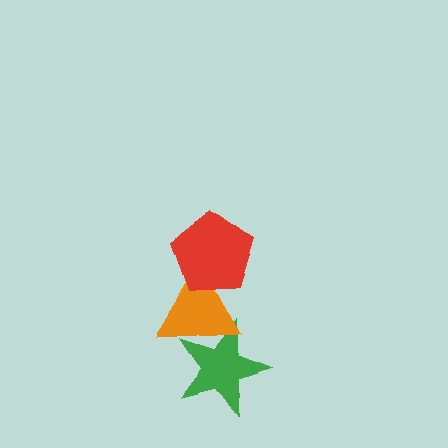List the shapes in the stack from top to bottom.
From top to bottom: the red pentagon, the orange triangle, the green star.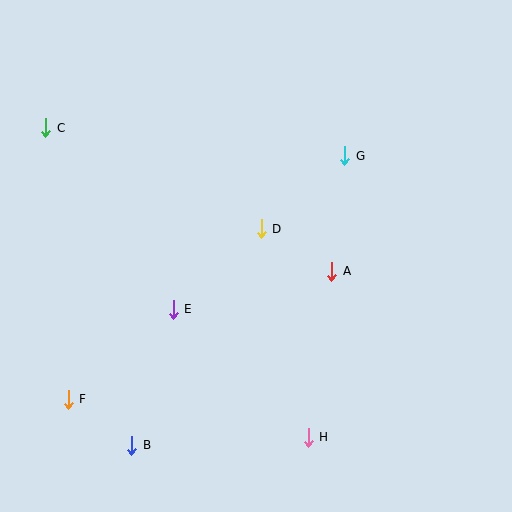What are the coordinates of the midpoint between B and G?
The midpoint between B and G is at (238, 301).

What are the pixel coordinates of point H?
Point H is at (308, 437).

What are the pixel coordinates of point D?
Point D is at (261, 229).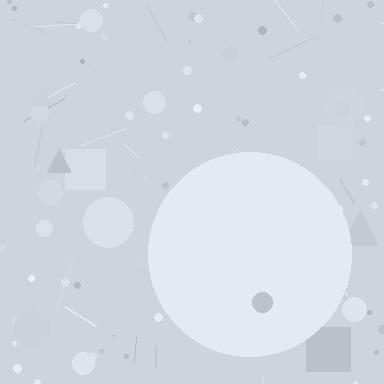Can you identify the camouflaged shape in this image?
The camouflaged shape is a circle.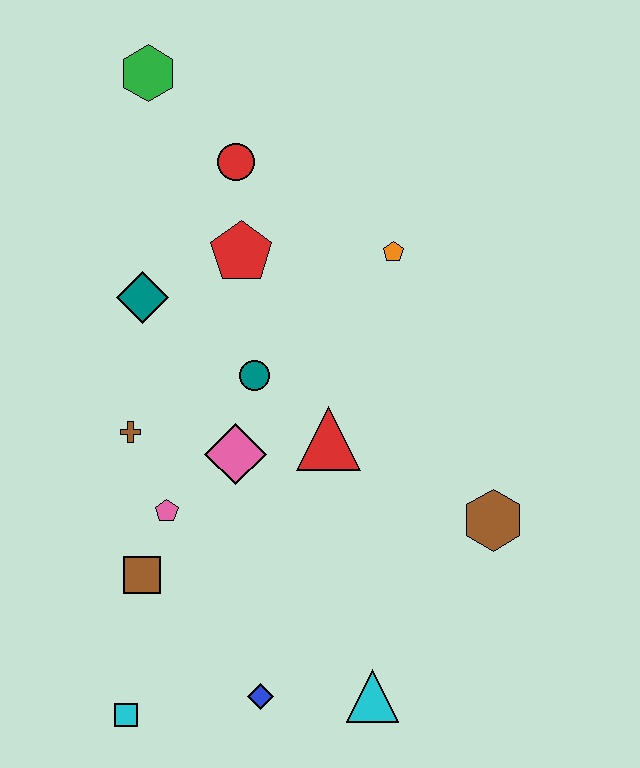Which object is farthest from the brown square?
The green hexagon is farthest from the brown square.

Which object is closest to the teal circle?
The pink diamond is closest to the teal circle.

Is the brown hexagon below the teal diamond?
Yes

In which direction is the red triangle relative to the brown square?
The red triangle is to the right of the brown square.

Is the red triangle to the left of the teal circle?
No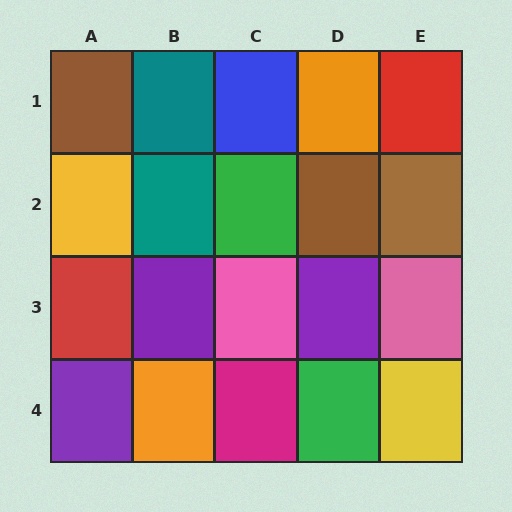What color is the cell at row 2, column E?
Brown.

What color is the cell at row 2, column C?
Green.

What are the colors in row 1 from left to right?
Brown, teal, blue, orange, red.